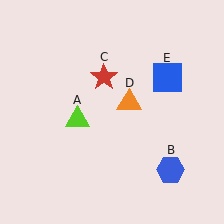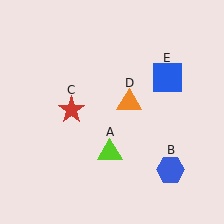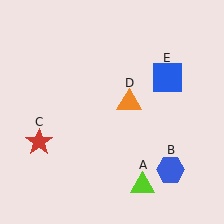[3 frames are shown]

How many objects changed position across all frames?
2 objects changed position: lime triangle (object A), red star (object C).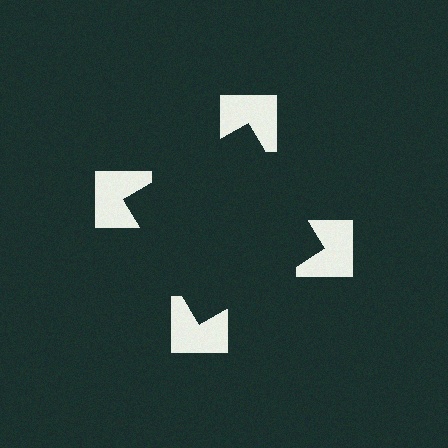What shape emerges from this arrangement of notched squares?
An illusory square — its edges are inferred from the aligned wedge cuts in the notched squares, not physically drawn.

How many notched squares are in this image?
There are 4 — one at each vertex of the illusory square.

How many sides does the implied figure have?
4 sides.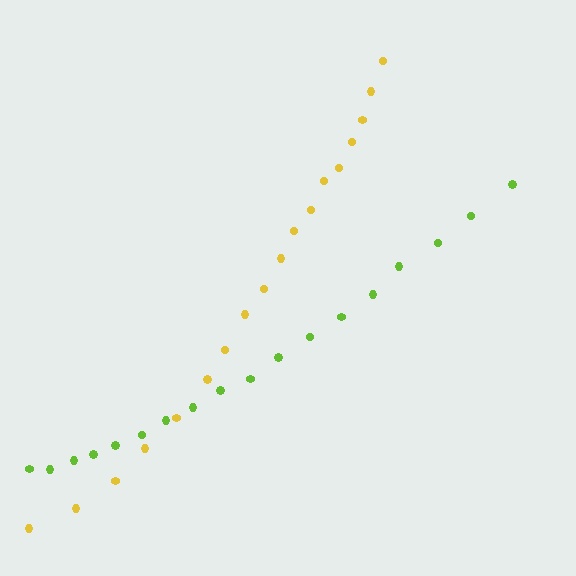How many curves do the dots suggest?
There are 2 distinct paths.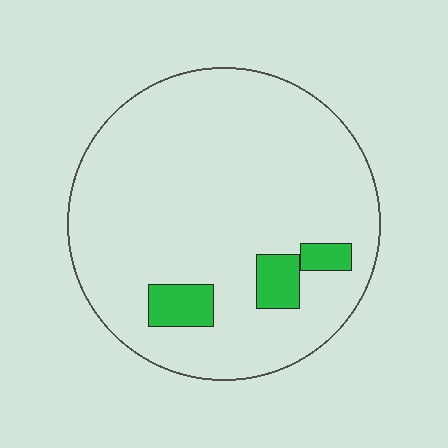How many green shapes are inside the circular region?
3.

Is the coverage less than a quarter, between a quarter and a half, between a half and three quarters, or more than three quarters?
Less than a quarter.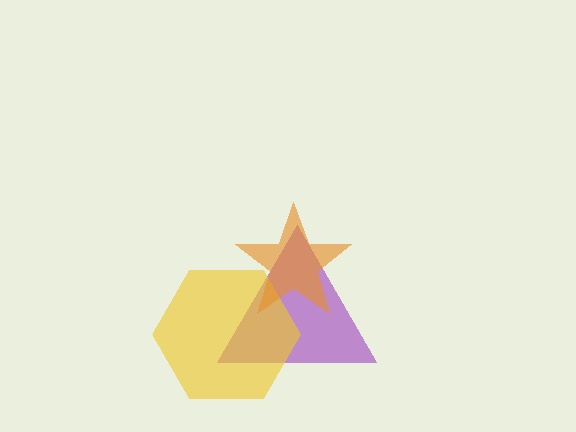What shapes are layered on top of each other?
The layered shapes are: a purple triangle, a yellow hexagon, an orange star.